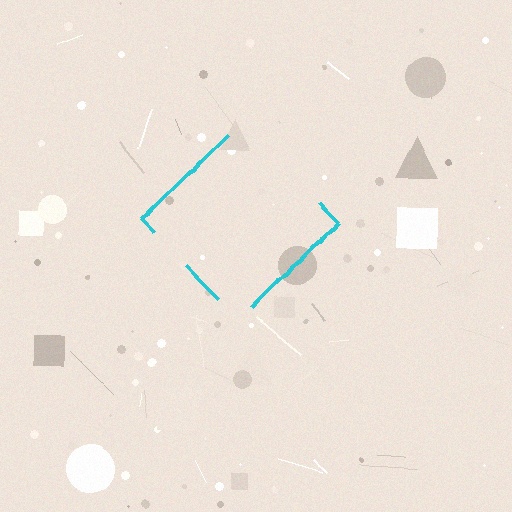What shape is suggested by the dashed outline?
The dashed outline suggests a diamond.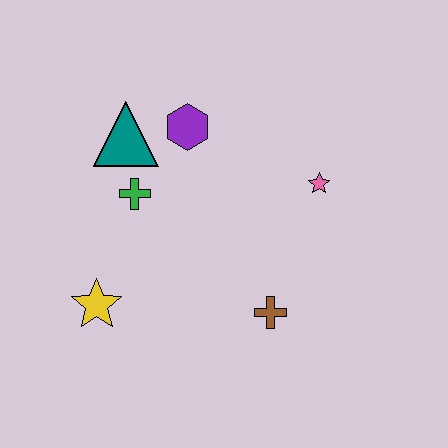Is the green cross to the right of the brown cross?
No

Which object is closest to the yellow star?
The green cross is closest to the yellow star.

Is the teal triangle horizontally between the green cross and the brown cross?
No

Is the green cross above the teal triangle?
No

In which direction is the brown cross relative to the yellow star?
The brown cross is to the right of the yellow star.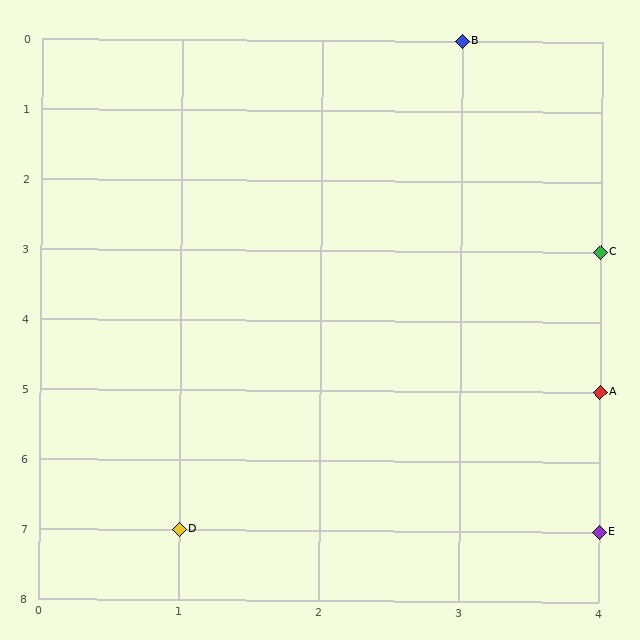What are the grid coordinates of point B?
Point B is at grid coordinates (3, 0).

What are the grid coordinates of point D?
Point D is at grid coordinates (1, 7).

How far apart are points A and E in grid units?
Points A and E are 2 rows apart.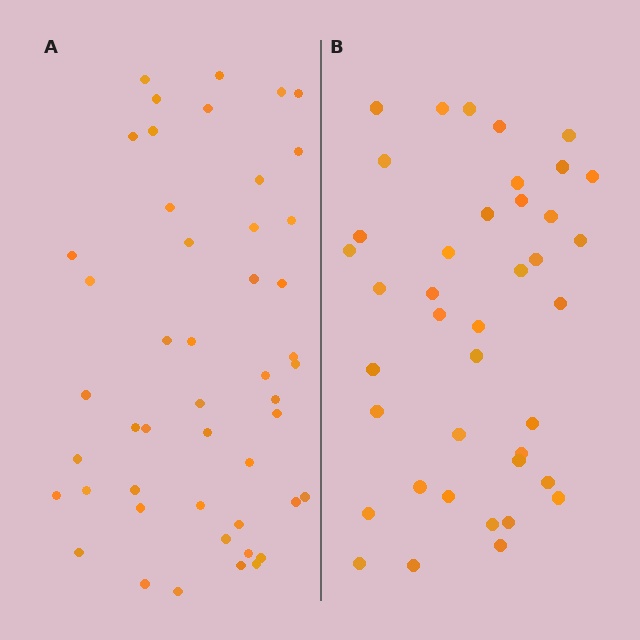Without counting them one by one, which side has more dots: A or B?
Region A (the left region) has more dots.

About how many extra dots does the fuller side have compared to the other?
Region A has roughly 8 or so more dots than region B.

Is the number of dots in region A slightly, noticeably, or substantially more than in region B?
Region A has only slightly more — the two regions are fairly close. The ratio is roughly 1.2 to 1.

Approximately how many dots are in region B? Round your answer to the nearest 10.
About 40 dots.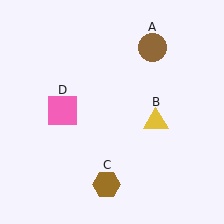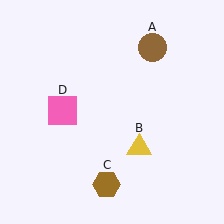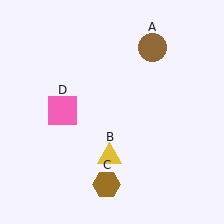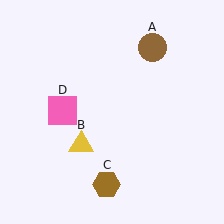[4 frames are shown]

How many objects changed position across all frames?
1 object changed position: yellow triangle (object B).